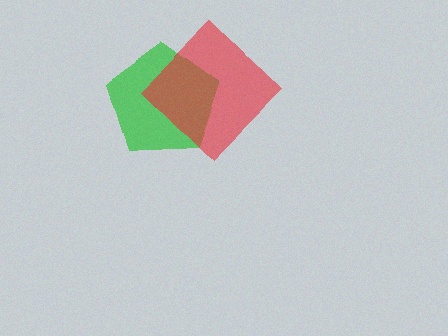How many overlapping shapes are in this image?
There are 2 overlapping shapes in the image.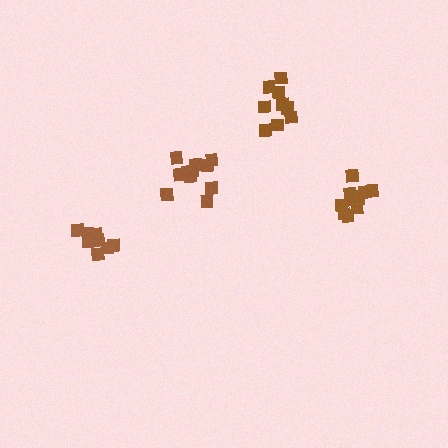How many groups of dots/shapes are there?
There are 4 groups.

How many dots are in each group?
Group 1: 8 dots, Group 2: 9 dots, Group 3: 11 dots, Group 4: 13 dots (41 total).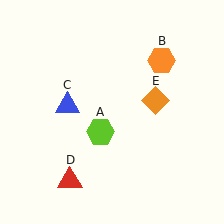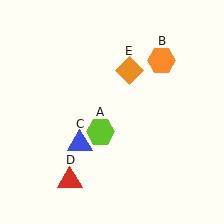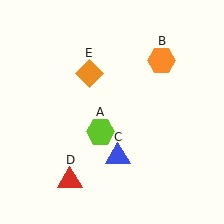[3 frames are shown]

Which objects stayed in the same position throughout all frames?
Lime hexagon (object A) and orange hexagon (object B) and red triangle (object D) remained stationary.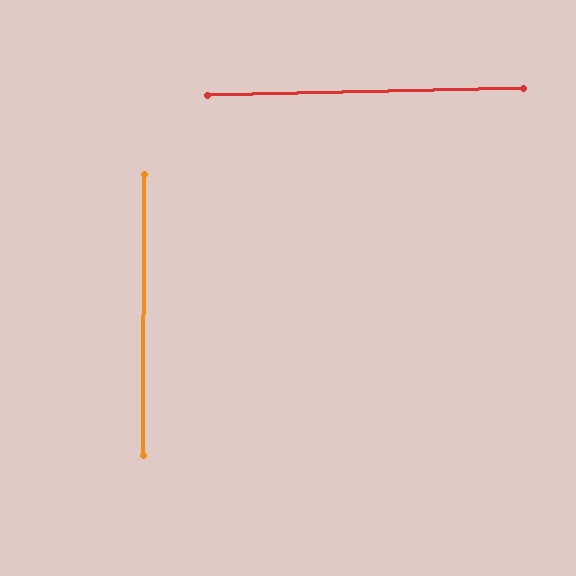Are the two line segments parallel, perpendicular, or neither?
Perpendicular — they meet at approximately 88°.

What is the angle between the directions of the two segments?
Approximately 88 degrees.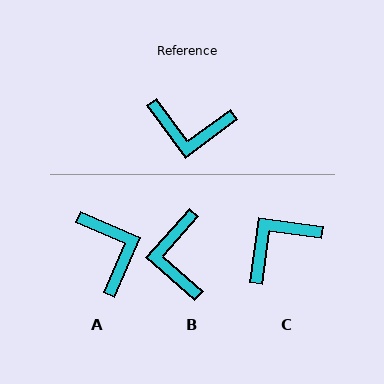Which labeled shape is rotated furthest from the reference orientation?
C, about 134 degrees away.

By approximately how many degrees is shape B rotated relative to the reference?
Approximately 78 degrees clockwise.